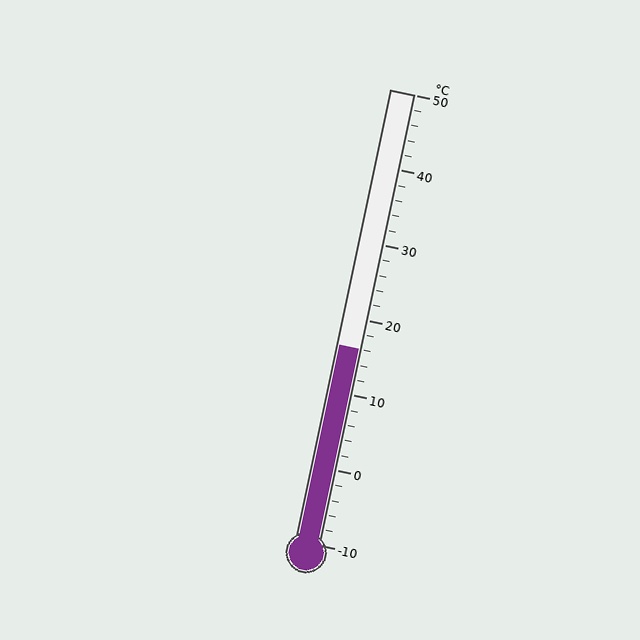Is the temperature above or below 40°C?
The temperature is below 40°C.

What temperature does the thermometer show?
The thermometer shows approximately 16°C.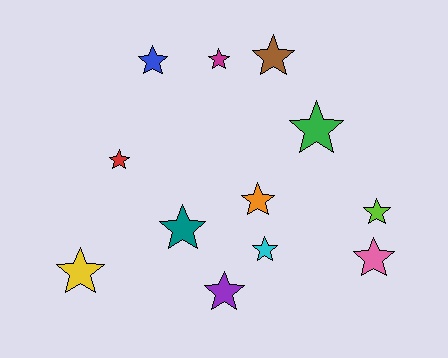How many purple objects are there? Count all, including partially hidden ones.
There is 1 purple object.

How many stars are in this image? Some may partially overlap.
There are 12 stars.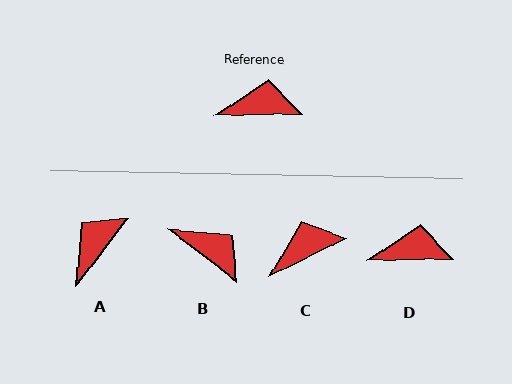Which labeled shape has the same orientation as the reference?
D.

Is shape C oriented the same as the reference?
No, it is off by about 26 degrees.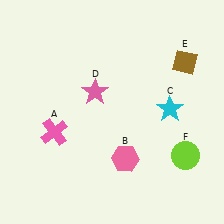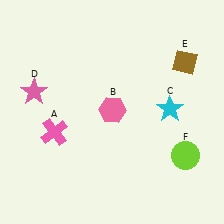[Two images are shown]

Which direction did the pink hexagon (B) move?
The pink hexagon (B) moved up.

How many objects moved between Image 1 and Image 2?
2 objects moved between the two images.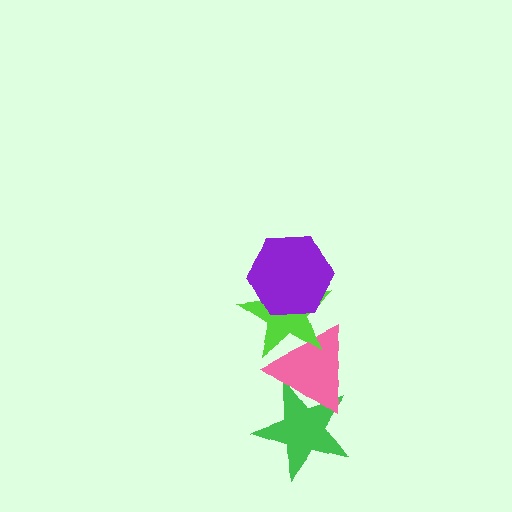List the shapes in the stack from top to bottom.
From top to bottom: the purple hexagon, the lime star, the pink triangle, the green star.